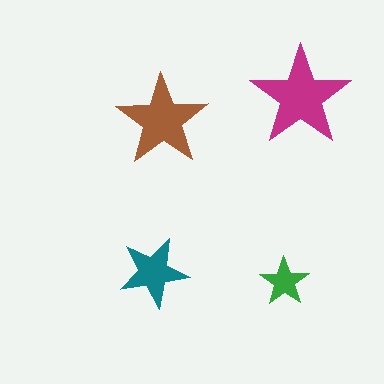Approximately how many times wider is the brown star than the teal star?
About 1.5 times wider.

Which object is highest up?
The magenta star is topmost.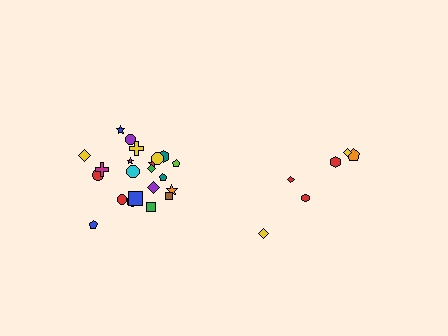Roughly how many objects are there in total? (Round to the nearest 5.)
Roughly 30 objects in total.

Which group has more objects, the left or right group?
The left group.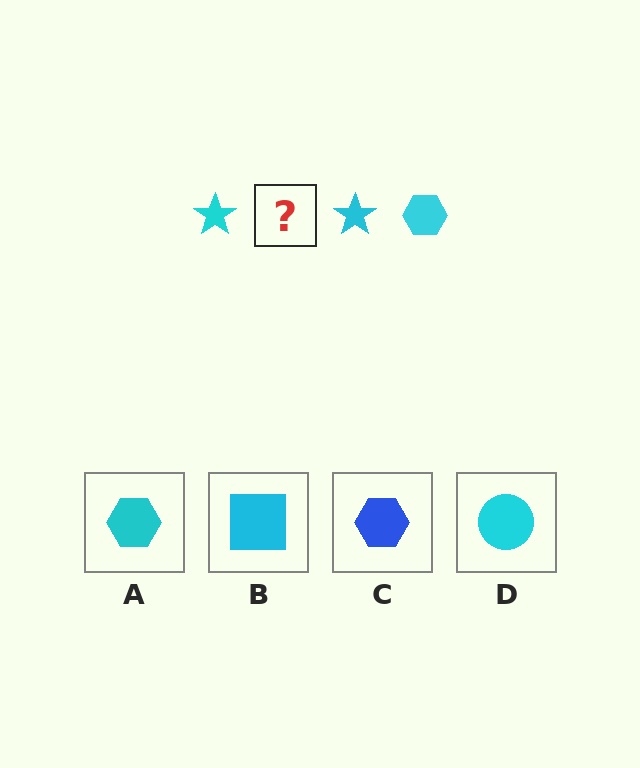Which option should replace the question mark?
Option A.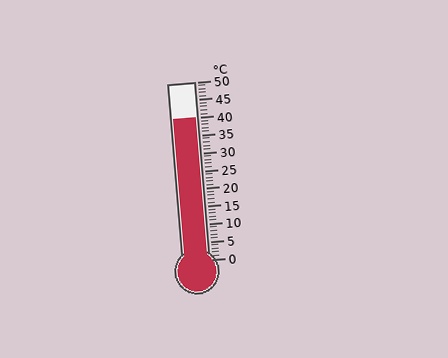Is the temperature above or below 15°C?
The temperature is above 15°C.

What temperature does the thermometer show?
The thermometer shows approximately 40°C.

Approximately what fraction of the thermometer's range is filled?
The thermometer is filled to approximately 80% of its range.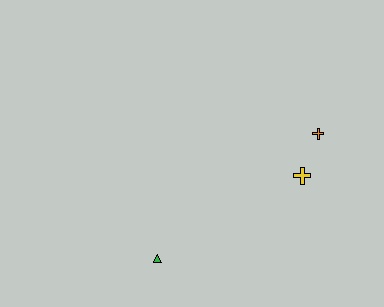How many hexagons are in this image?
There are no hexagons.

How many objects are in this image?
There are 3 objects.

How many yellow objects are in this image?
There is 1 yellow object.